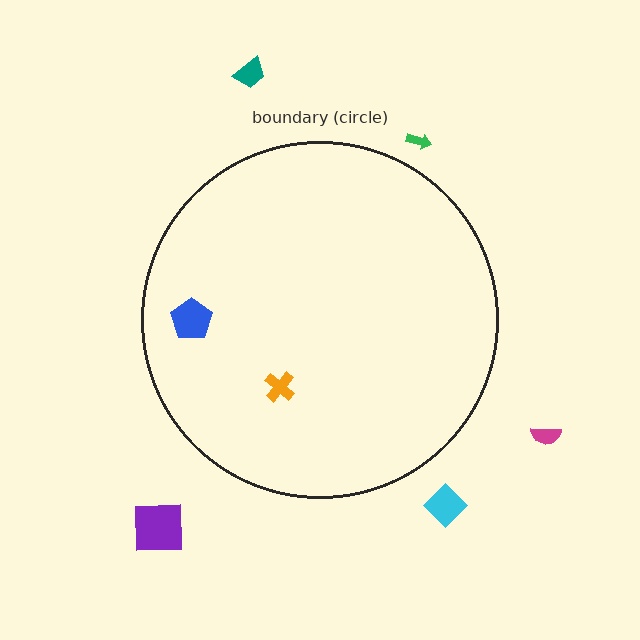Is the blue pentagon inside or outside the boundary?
Inside.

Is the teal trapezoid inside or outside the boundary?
Outside.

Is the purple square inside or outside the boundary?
Outside.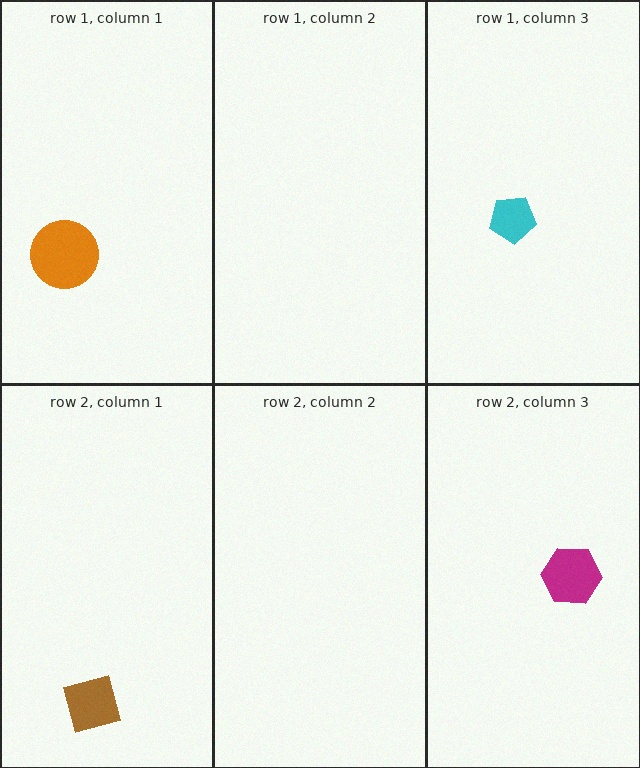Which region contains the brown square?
The row 2, column 1 region.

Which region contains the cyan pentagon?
The row 1, column 3 region.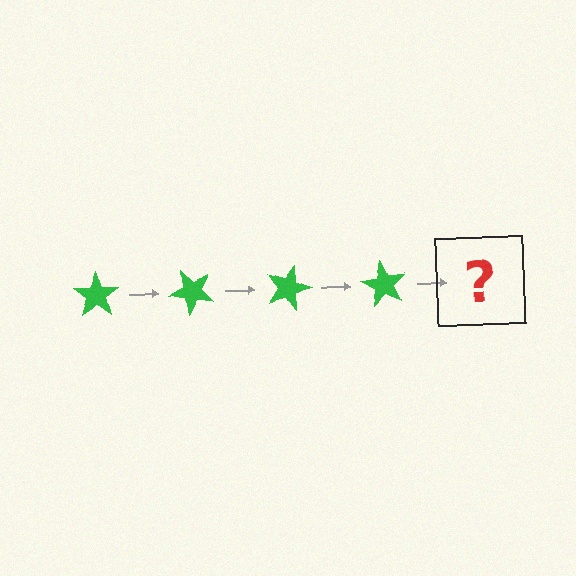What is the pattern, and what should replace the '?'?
The pattern is that the star rotates 45 degrees each step. The '?' should be a green star rotated 180 degrees.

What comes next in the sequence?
The next element should be a green star rotated 180 degrees.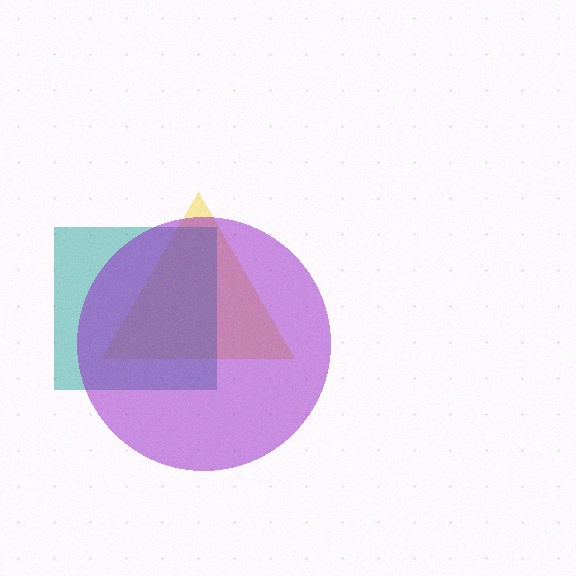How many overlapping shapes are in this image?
There are 3 overlapping shapes in the image.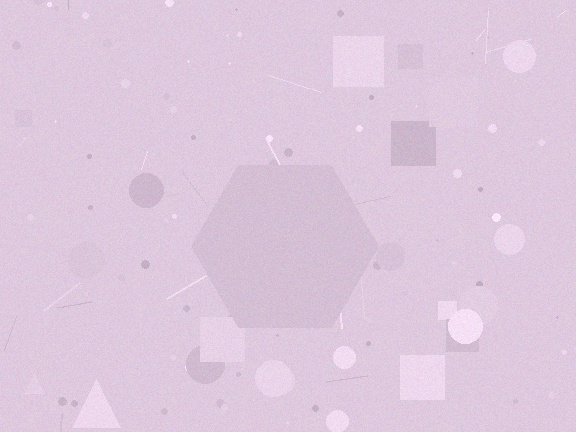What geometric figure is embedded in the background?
A hexagon is embedded in the background.